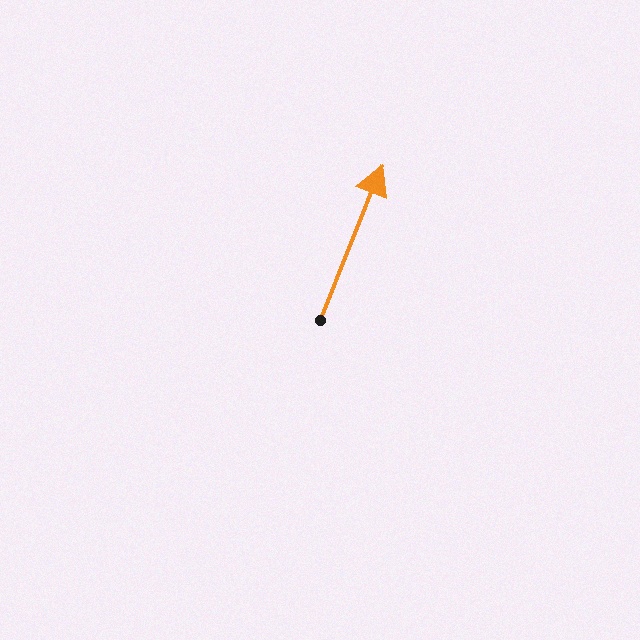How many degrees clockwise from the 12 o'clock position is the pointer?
Approximately 22 degrees.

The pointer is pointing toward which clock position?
Roughly 1 o'clock.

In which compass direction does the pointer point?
North.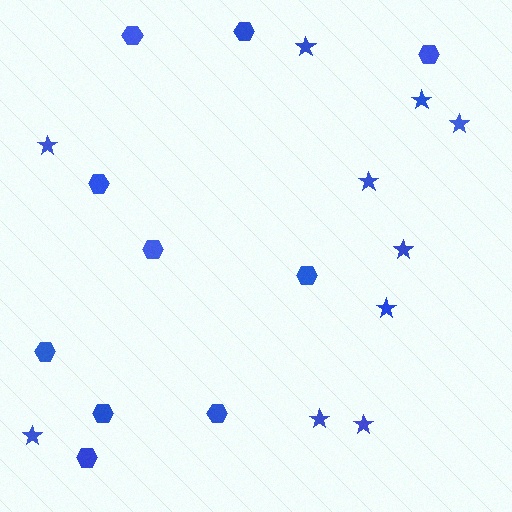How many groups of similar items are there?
There are 2 groups: one group of stars (10) and one group of hexagons (10).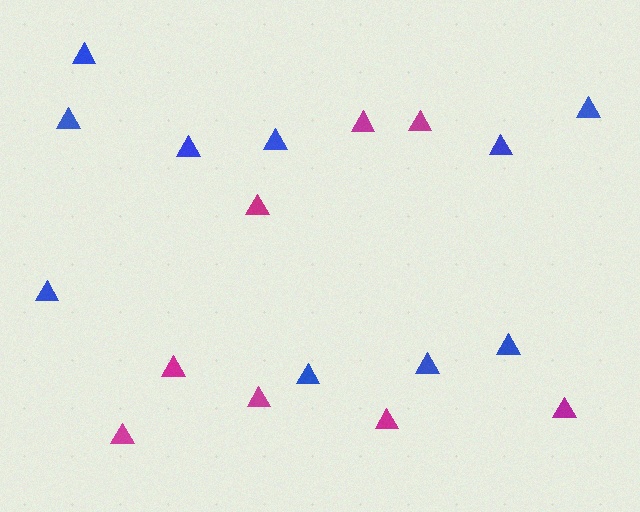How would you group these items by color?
There are 2 groups: one group of magenta triangles (8) and one group of blue triangles (10).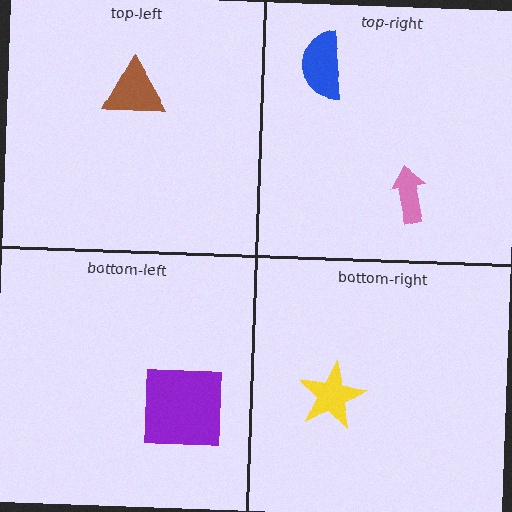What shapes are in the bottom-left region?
The purple square.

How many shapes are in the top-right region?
2.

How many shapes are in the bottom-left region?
1.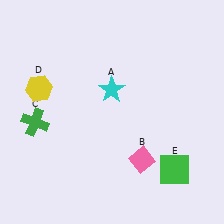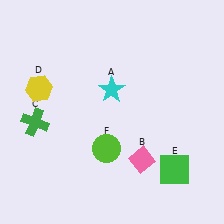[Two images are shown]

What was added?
A lime circle (F) was added in Image 2.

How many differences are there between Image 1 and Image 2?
There is 1 difference between the two images.